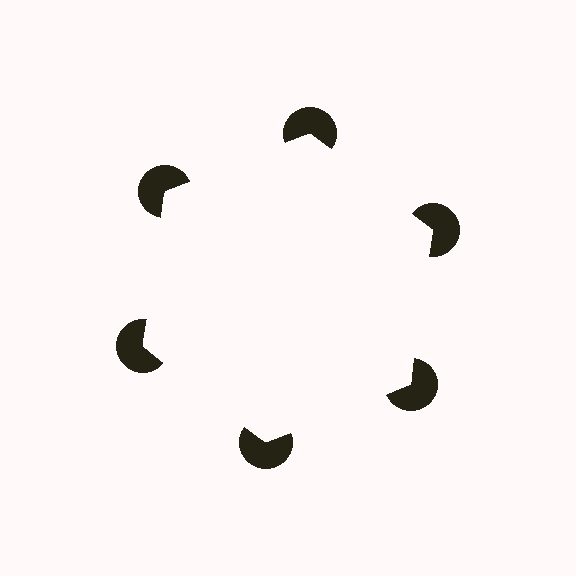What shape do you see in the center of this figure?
An illusory hexagon — its edges are inferred from the aligned wedge cuts in the pac-man discs, not physically drawn.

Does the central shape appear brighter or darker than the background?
It typically appears slightly brighter than the background, even though no actual brightness change is drawn.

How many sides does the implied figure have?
6 sides.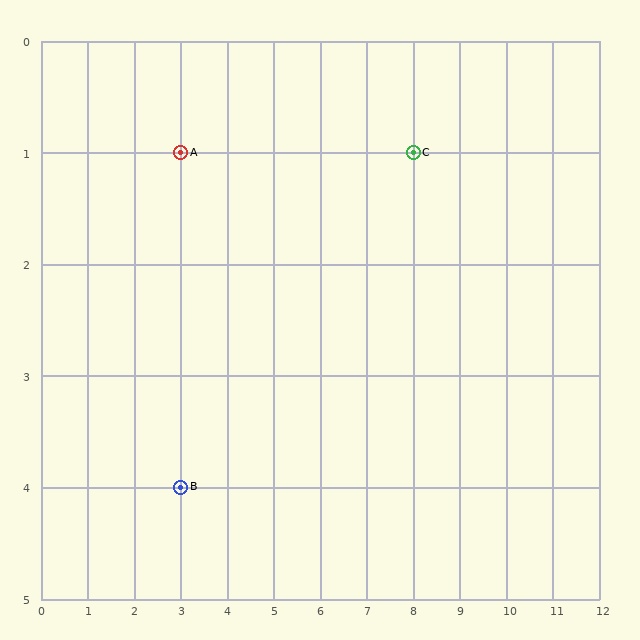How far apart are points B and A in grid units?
Points B and A are 3 rows apart.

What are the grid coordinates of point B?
Point B is at grid coordinates (3, 4).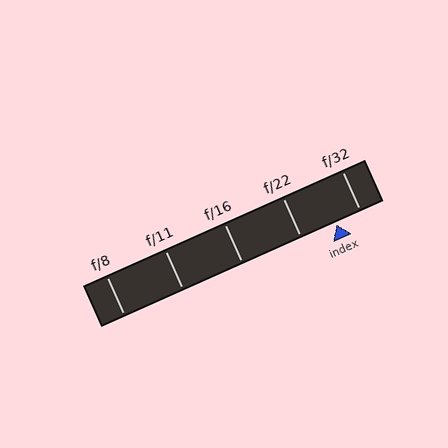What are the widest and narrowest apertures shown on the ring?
The widest aperture shown is f/8 and the narrowest is f/32.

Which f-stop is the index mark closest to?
The index mark is closest to f/32.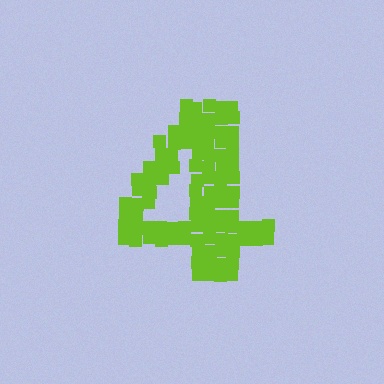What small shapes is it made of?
It is made of small squares.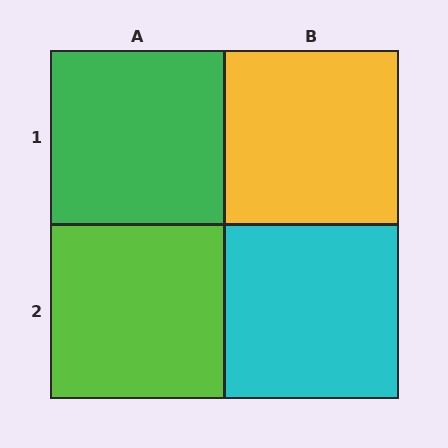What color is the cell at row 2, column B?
Cyan.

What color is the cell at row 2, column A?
Lime.